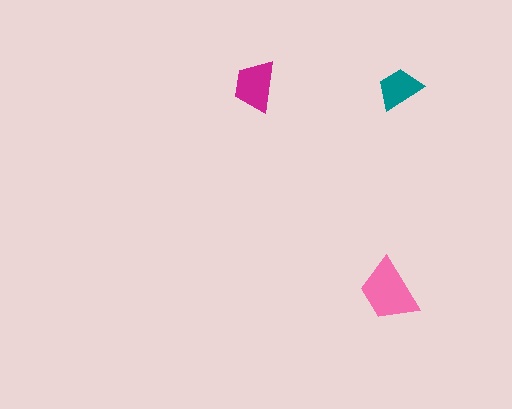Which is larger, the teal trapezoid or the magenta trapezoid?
The magenta one.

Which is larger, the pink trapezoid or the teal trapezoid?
The pink one.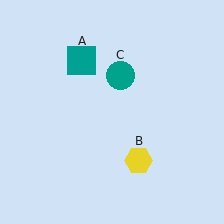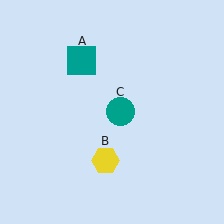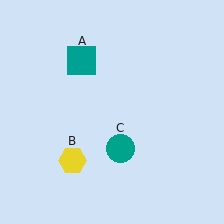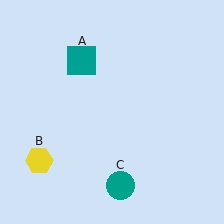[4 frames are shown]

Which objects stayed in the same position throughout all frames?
Teal square (object A) remained stationary.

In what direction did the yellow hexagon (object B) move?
The yellow hexagon (object B) moved left.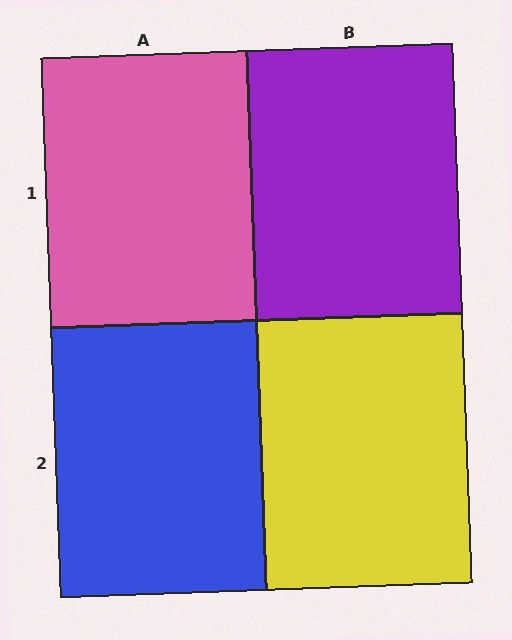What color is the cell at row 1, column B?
Purple.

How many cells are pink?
1 cell is pink.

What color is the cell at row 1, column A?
Pink.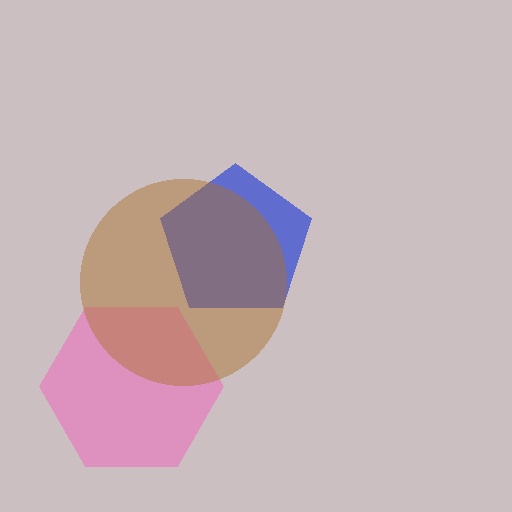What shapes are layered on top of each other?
The layered shapes are: a blue pentagon, a pink hexagon, a brown circle.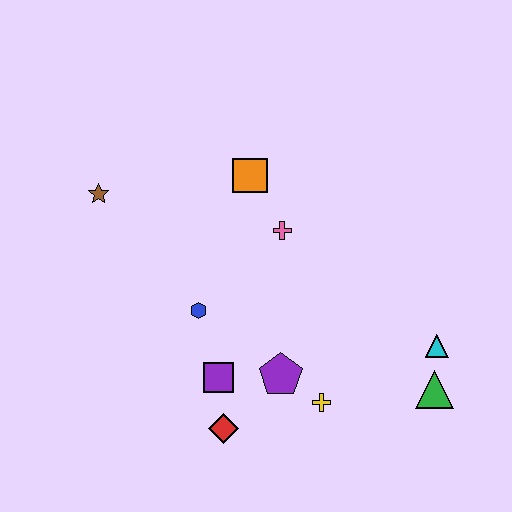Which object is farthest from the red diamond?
The brown star is farthest from the red diamond.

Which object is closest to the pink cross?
The orange square is closest to the pink cross.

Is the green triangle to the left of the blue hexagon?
No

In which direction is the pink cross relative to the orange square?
The pink cross is below the orange square.